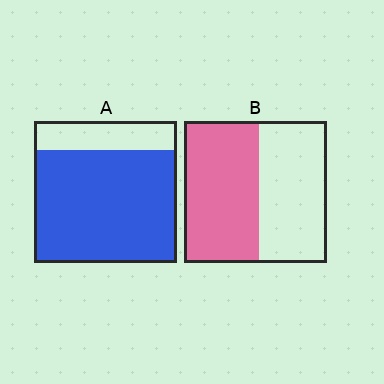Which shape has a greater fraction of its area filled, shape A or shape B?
Shape A.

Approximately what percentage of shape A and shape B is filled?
A is approximately 80% and B is approximately 50%.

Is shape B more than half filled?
Roughly half.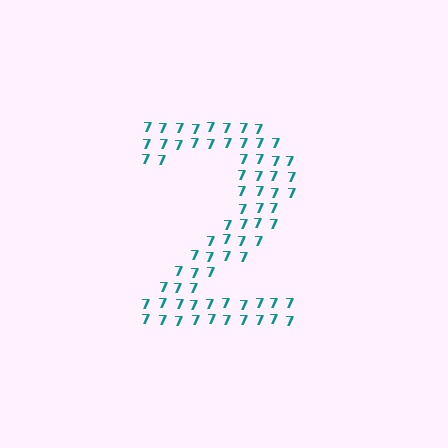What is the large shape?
The large shape is the digit 2.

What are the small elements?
The small elements are digit 7's.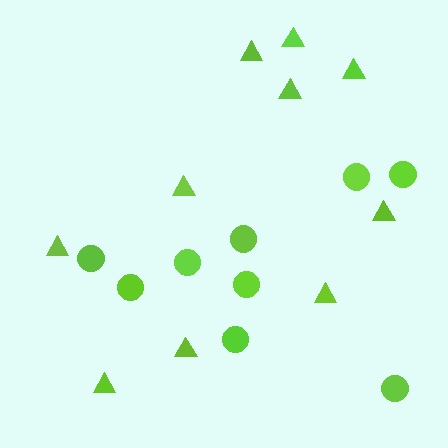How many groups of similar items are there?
There are 2 groups: one group of triangles (10) and one group of circles (9).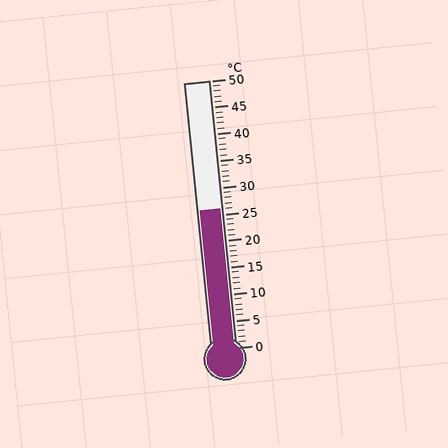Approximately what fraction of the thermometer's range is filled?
The thermometer is filled to approximately 50% of its range.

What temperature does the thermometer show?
The thermometer shows approximately 26°C.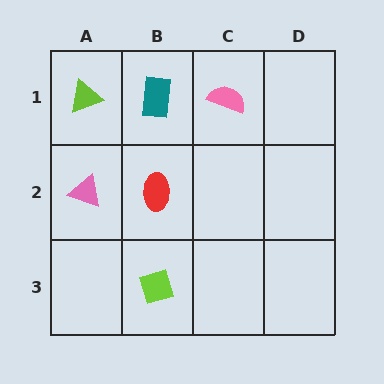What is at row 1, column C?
A pink semicircle.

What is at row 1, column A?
A lime triangle.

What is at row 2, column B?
A red ellipse.